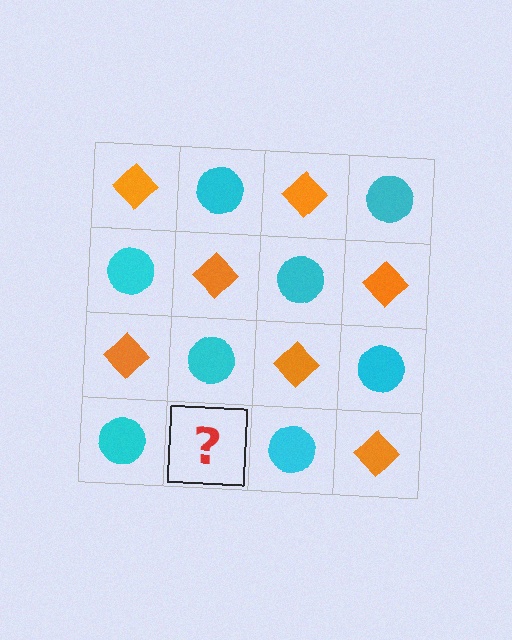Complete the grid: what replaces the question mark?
The question mark should be replaced with an orange diamond.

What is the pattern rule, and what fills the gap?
The rule is that it alternates orange diamond and cyan circle in a checkerboard pattern. The gap should be filled with an orange diamond.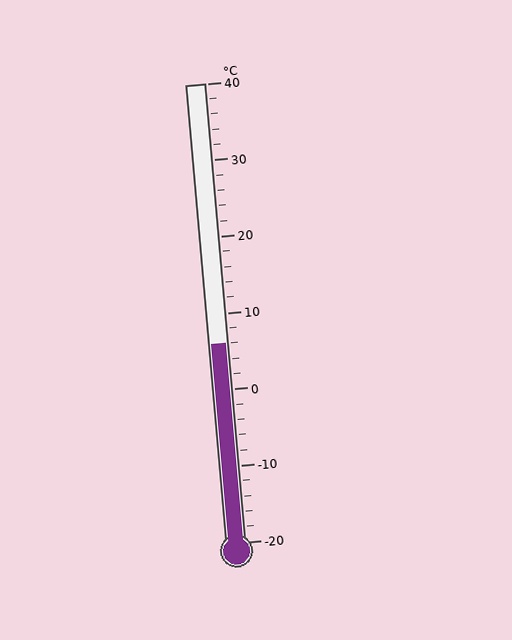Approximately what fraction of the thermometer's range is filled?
The thermometer is filled to approximately 45% of its range.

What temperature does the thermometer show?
The thermometer shows approximately 6°C.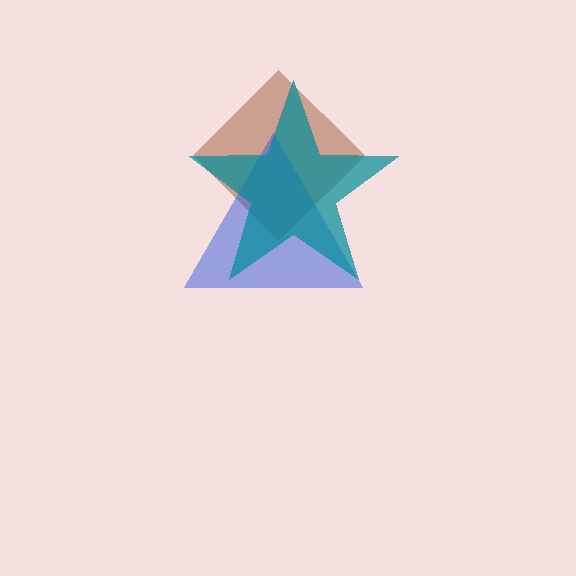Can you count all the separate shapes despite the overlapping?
Yes, there are 3 separate shapes.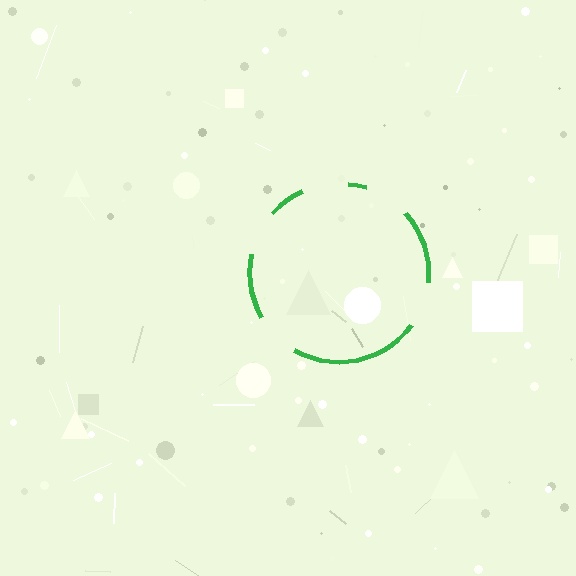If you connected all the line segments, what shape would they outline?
They would outline a circle.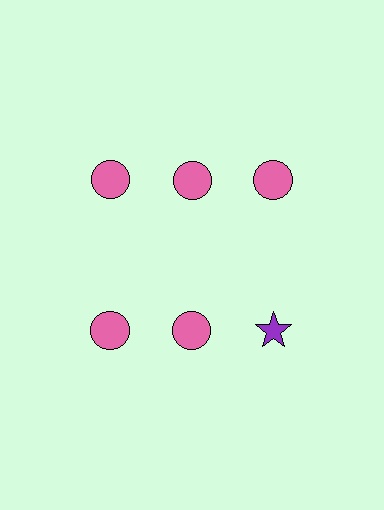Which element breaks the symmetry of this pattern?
The purple star in the second row, center column breaks the symmetry. All other shapes are pink circles.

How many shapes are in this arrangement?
There are 6 shapes arranged in a grid pattern.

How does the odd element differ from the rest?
It differs in both color (purple instead of pink) and shape (star instead of circle).